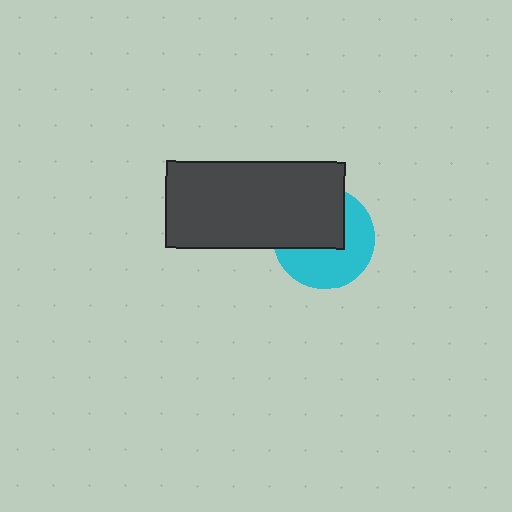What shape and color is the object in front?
The object in front is a dark gray rectangle.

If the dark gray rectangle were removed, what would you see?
You would see the complete cyan circle.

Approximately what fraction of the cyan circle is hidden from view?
Roughly 48% of the cyan circle is hidden behind the dark gray rectangle.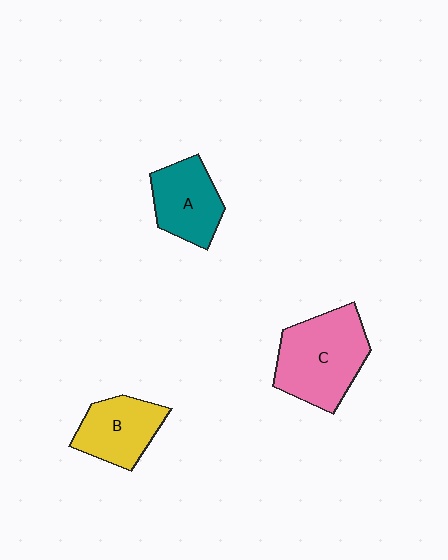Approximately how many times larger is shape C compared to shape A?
Approximately 1.5 times.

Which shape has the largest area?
Shape C (pink).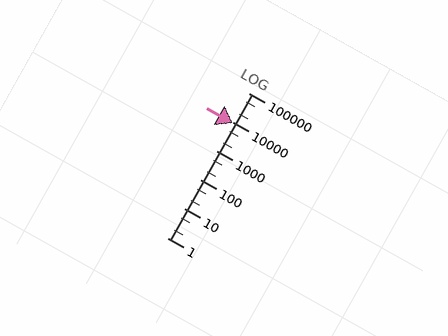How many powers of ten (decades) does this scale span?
The scale spans 5 decades, from 1 to 100000.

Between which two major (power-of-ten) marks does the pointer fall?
The pointer is between 1000 and 10000.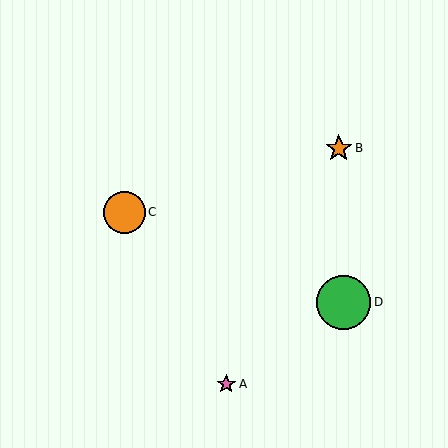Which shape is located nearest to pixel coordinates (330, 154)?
The orange star (labeled B) at (339, 148) is nearest to that location.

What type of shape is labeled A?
Shape A is a pink star.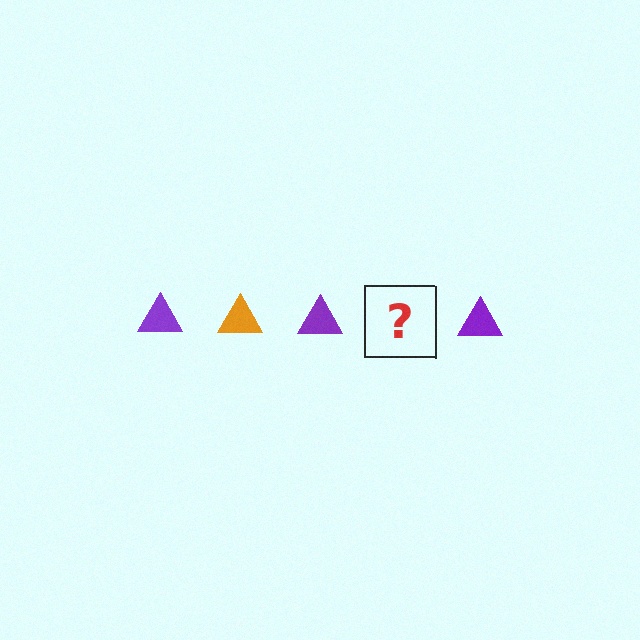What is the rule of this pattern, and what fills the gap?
The rule is that the pattern cycles through purple, orange triangles. The gap should be filled with an orange triangle.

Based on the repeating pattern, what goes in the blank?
The blank should be an orange triangle.